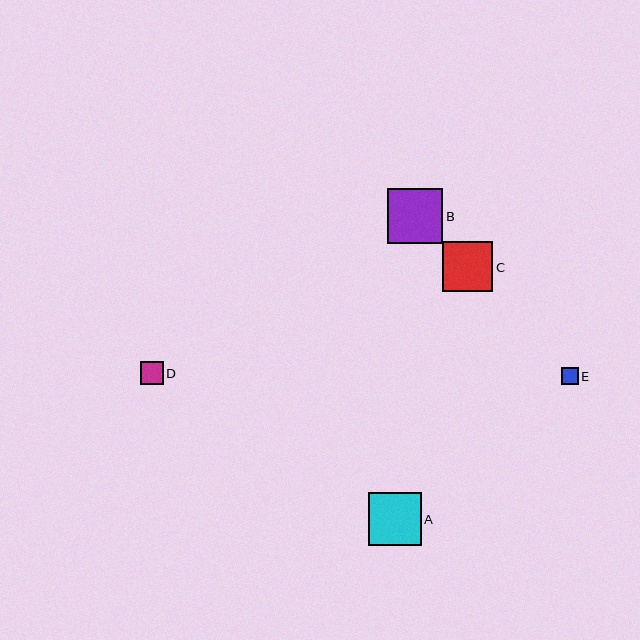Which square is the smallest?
Square E is the smallest with a size of approximately 17 pixels.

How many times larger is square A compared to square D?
Square A is approximately 2.3 times the size of square D.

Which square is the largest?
Square B is the largest with a size of approximately 56 pixels.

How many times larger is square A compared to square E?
Square A is approximately 3.1 times the size of square E.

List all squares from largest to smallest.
From largest to smallest: B, A, C, D, E.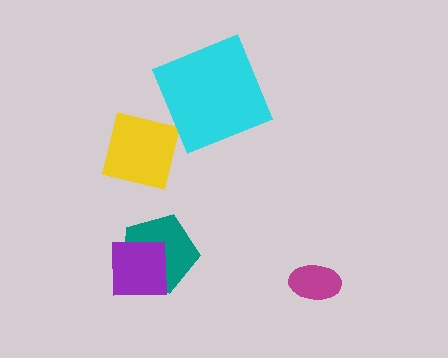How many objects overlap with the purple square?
1 object overlaps with the purple square.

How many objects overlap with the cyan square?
0 objects overlap with the cyan square.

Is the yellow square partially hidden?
No, no other shape covers it.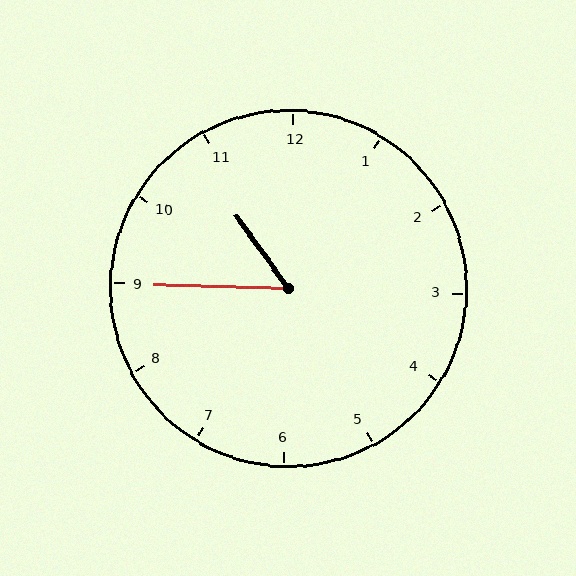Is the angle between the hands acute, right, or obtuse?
It is acute.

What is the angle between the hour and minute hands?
Approximately 52 degrees.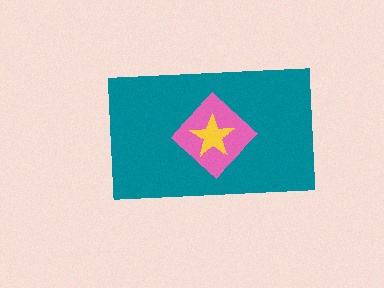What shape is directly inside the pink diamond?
The yellow star.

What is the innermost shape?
The yellow star.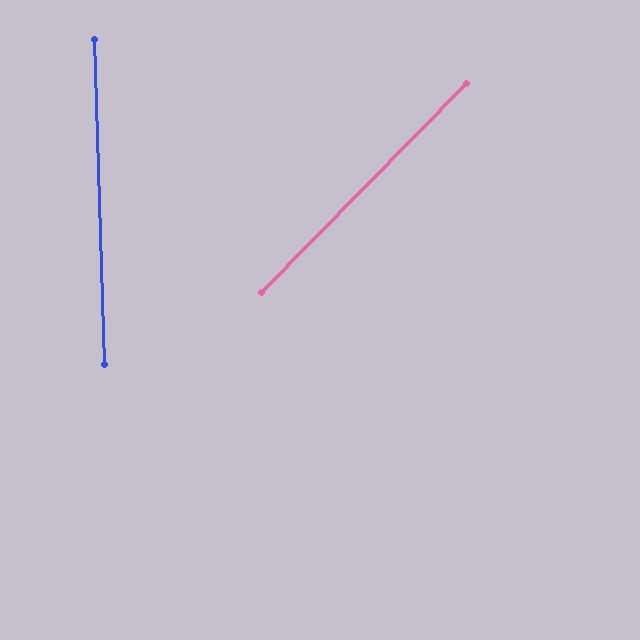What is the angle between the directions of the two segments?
Approximately 46 degrees.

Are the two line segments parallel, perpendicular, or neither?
Neither parallel nor perpendicular — they differ by about 46°.